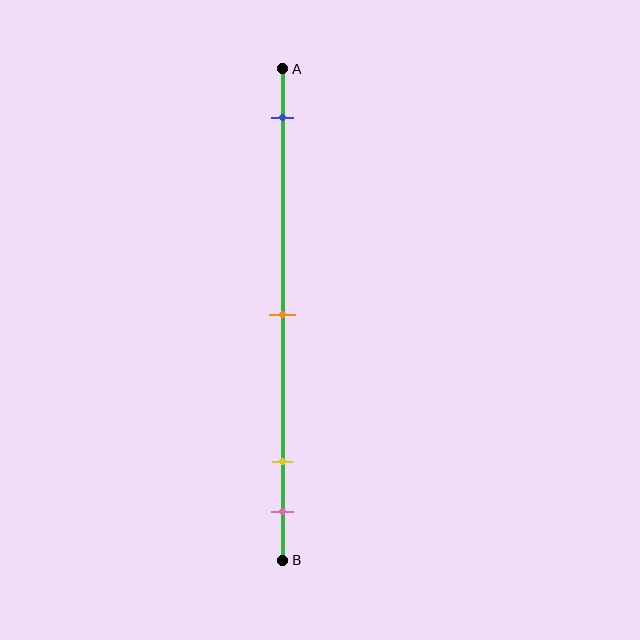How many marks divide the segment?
There are 4 marks dividing the segment.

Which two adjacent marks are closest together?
The yellow and pink marks are the closest adjacent pair.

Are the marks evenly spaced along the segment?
No, the marks are not evenly spaced.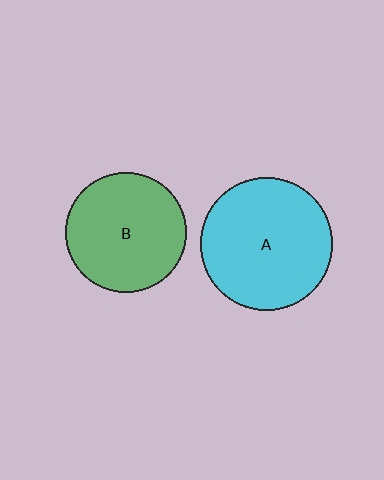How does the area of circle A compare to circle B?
Approximately 1.2 times.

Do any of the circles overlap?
No, none of the circles overlap.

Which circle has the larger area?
Circle A (cyan).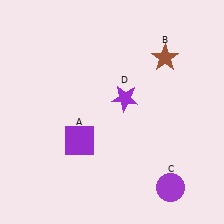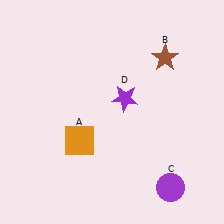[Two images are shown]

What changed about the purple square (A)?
In Image 1, A is purple. In Image 2, it changed to orange.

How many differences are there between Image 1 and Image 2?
There is 1 difference between the two images.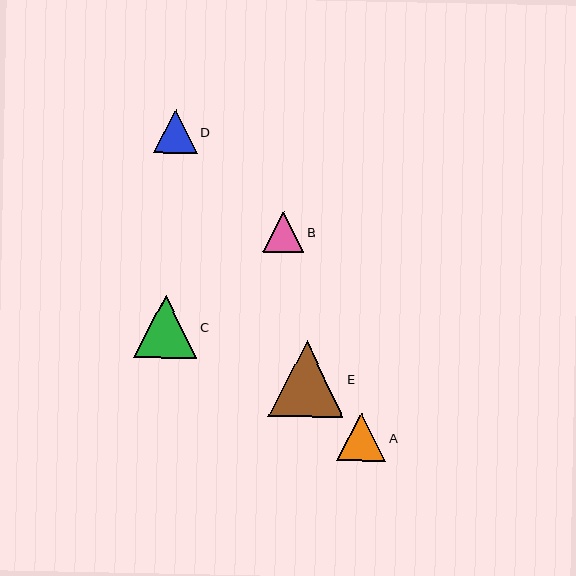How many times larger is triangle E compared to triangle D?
Triangle E is approximately 1.7 times the size of triangle D.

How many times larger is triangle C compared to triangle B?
Triangle C is approximately 1.5 times the size of triangle B.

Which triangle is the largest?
Triangle E is the largest with a size of approximately 75 pixels.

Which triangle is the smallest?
Triangle B is the smallest with a size of approximately 41 pixels.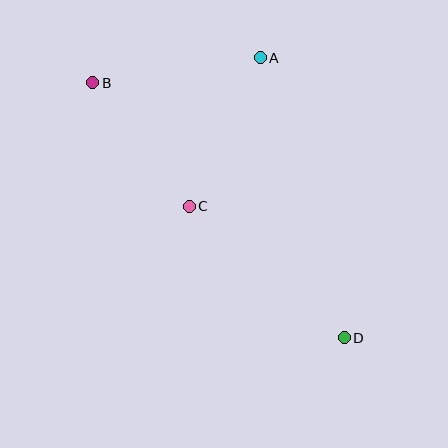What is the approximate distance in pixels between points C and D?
The distance between C and D is approximately 203 pixels.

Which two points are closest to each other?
Points B and C are closest to each other.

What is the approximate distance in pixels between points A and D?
The distance between A and D is approximately 292 pixels.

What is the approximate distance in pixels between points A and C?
The distance between A and C is approximately 165 pixels.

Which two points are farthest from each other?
Points B and D are farthest from each other.